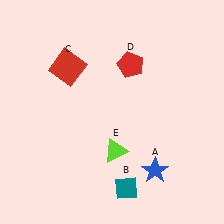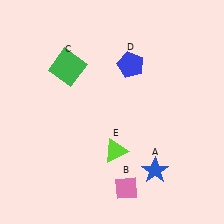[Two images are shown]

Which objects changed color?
B changed from teal to pink. C changed from red to green. D changed from red to blue.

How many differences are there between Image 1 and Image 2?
There are 3 differences between the two images.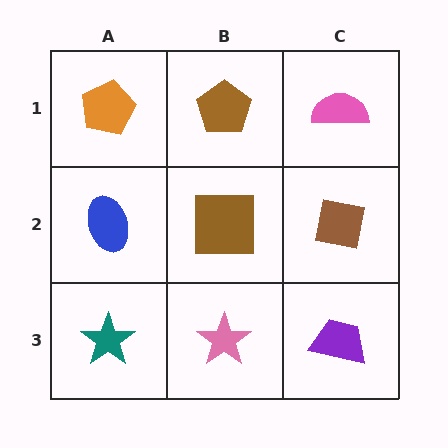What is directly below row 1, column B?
A brown square.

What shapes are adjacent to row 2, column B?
A brown pentagon (row 1, column B), a pink star (row 3, column B), a blue ellipse (row 2, column A), a brown square (row 2, column C).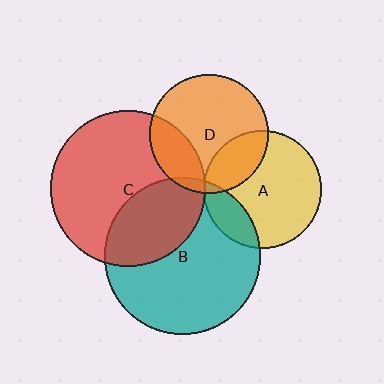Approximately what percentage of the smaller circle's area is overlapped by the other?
Approximately 5%.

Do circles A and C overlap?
Yes.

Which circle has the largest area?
Circle B (teal).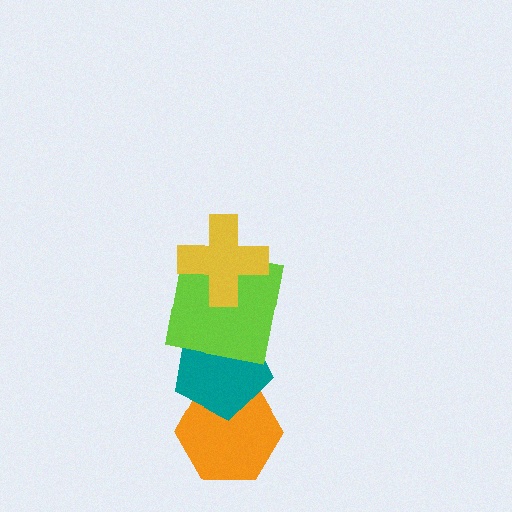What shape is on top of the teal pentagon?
The lime square is on top of the teal pentagon.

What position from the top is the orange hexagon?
The orange hexagon is 4th from the top.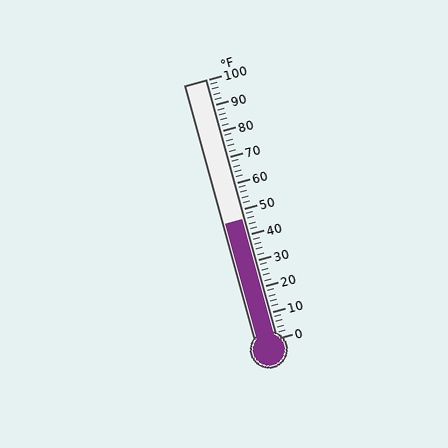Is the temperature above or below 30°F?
The temperature is above 30°F.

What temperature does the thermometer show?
The thermometer shows approximately 46°F.